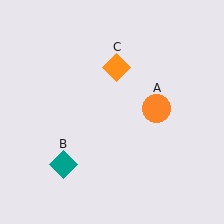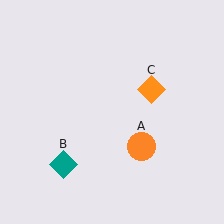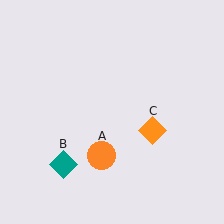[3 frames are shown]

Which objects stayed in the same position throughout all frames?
Teal diamond (object B) remained stationary.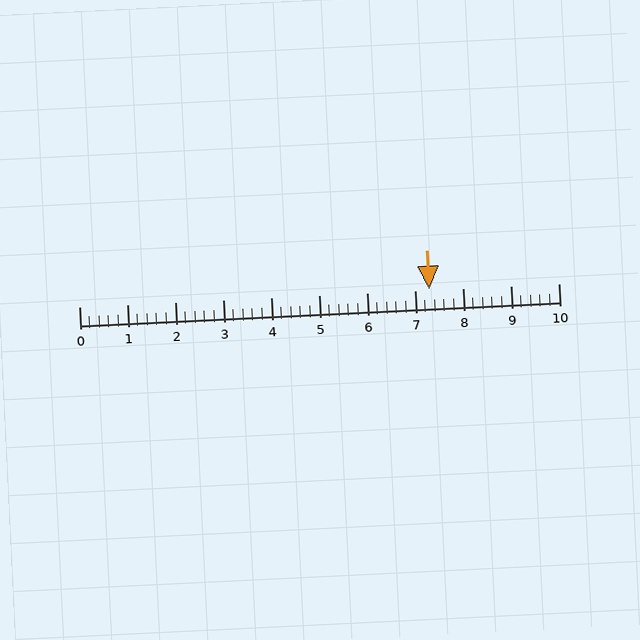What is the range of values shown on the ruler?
The ruler shows values from 0 to 10.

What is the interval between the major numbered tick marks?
The major tick marks are spaced 1 units apart.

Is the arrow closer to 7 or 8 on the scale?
The arrow is closer to 7.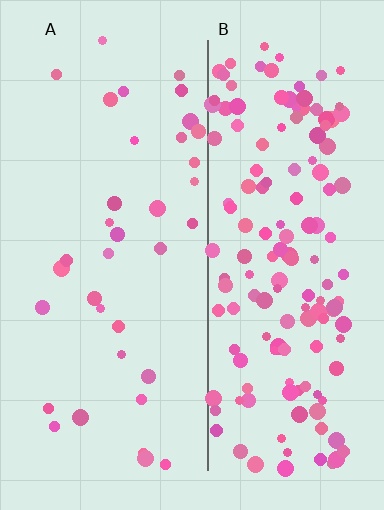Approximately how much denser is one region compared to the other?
Approximately 4.2× — region B over region A.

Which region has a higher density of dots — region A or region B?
B (the right).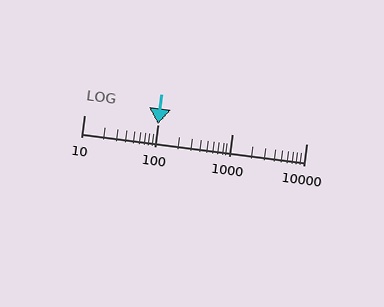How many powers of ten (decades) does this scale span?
The scale spans 3 decades, from 10 to 10000.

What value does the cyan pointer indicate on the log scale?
The pointer indicates approximately 100.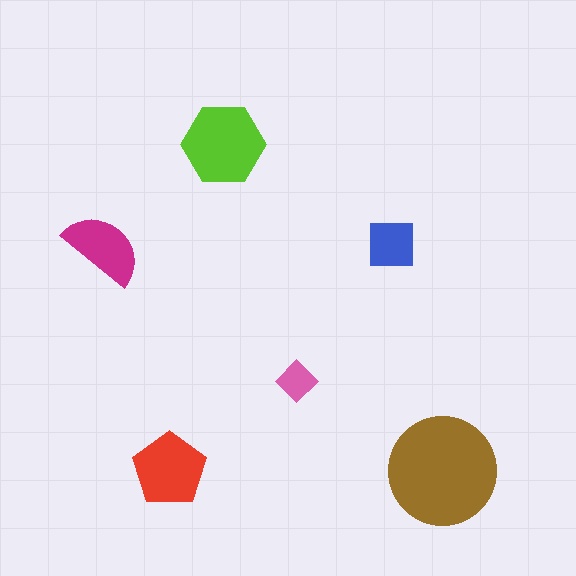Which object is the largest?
The brown circle.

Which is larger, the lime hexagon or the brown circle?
The brown circle.